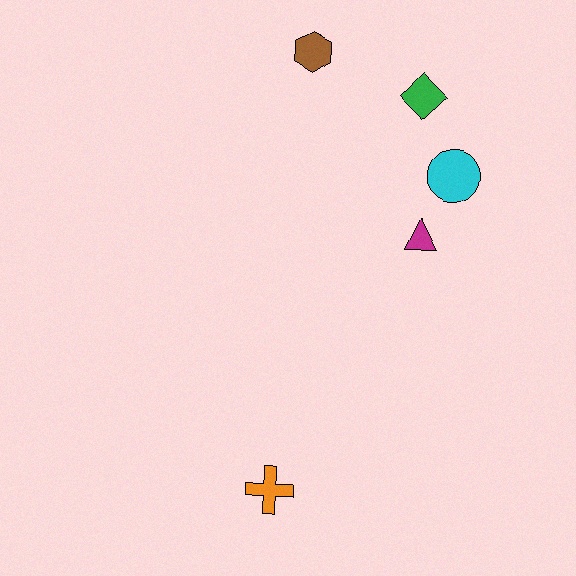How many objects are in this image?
There are 5 objects.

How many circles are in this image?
There is 1 circle.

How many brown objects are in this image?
There is 1 brown object.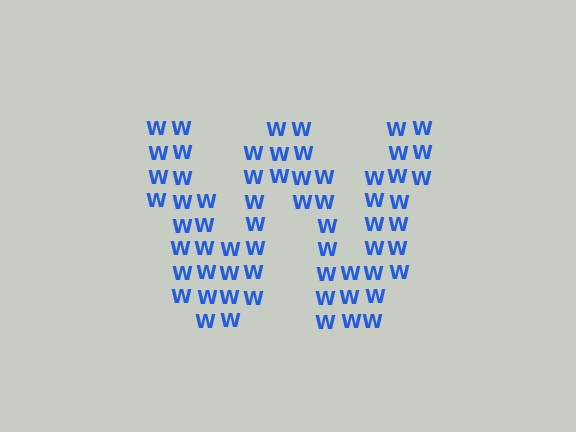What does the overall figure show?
The overall figure shows the letter W.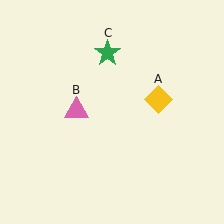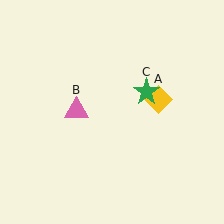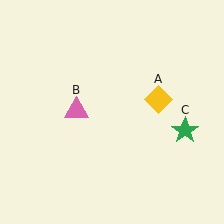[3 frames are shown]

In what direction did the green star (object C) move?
The green star (object C) moved down and to the right.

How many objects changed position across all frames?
1 object changed position: green star (object C).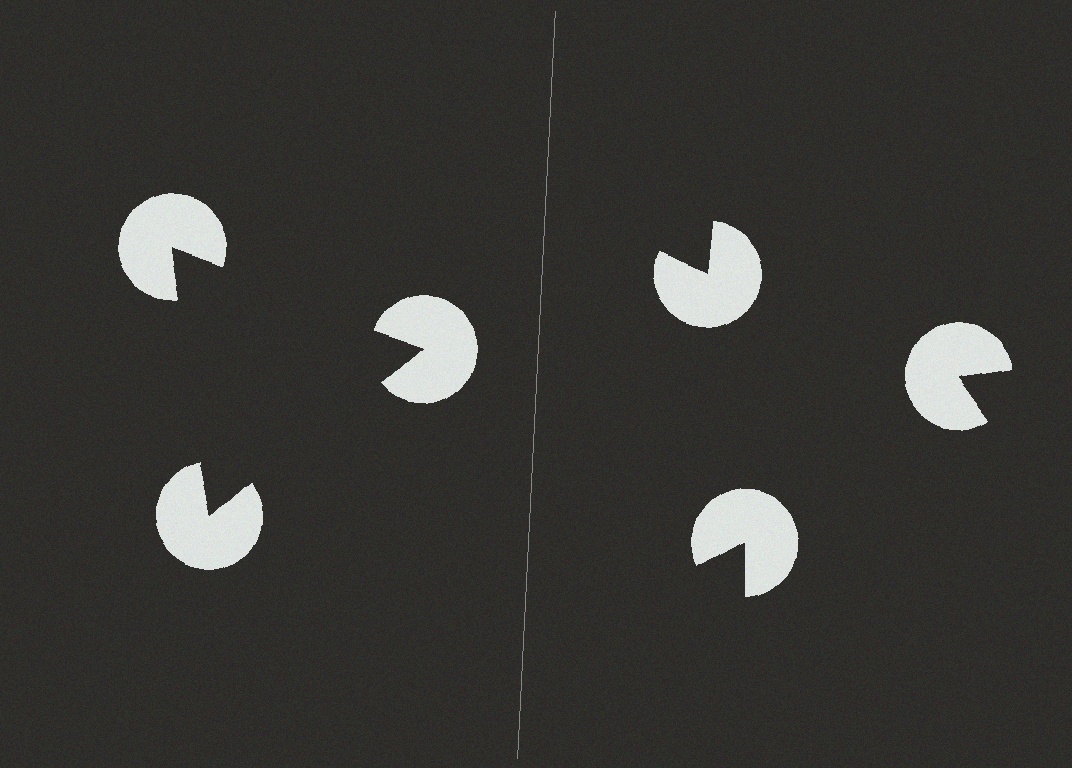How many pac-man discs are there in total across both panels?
6 — 3 on each side.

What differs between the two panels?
The pac-man discs are positioned identically on both sides; only the wedge orientations differ. On the left they align to a triangle; on the right they are misaligned.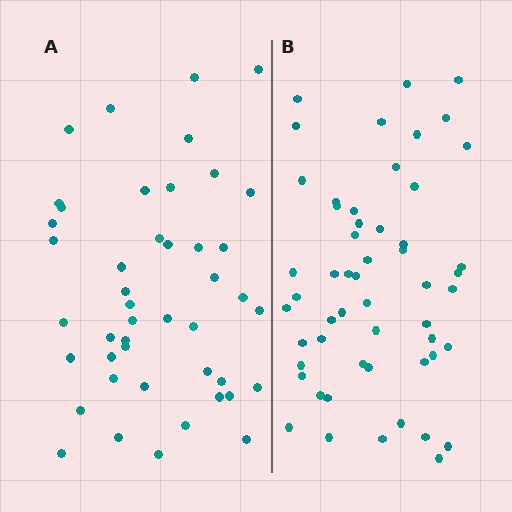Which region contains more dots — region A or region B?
Region B (the right region) has more dots.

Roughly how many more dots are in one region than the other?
Region B has roughly 8 or so more dots than region A.